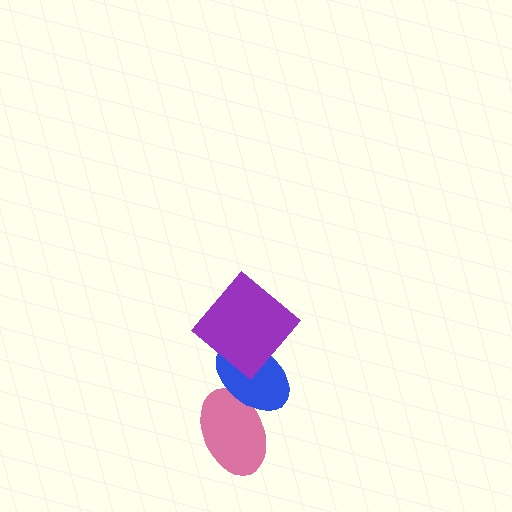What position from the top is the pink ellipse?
The pink ellipse is 3rd from the top.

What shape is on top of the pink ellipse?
The blue ellipse is on top of the pink ellipse.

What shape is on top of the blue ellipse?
The purple diamond is on top of the blue ellipse.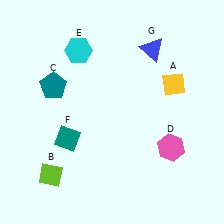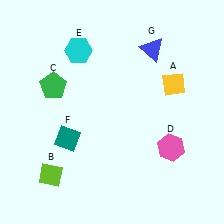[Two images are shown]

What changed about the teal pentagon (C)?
In Image 1, C is teal. In Image 2, it changed to green.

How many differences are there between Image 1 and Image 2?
There is 1 difference between the two images.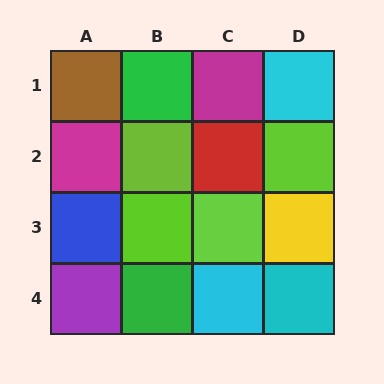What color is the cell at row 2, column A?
Magenta.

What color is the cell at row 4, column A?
Purple.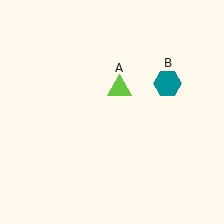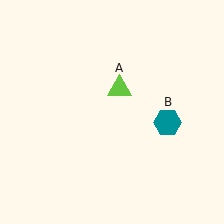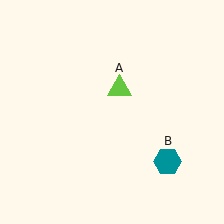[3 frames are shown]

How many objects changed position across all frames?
1 object changed position: teal hexagon (object B).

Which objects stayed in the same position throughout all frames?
Lime triangle (object A) remained stationary.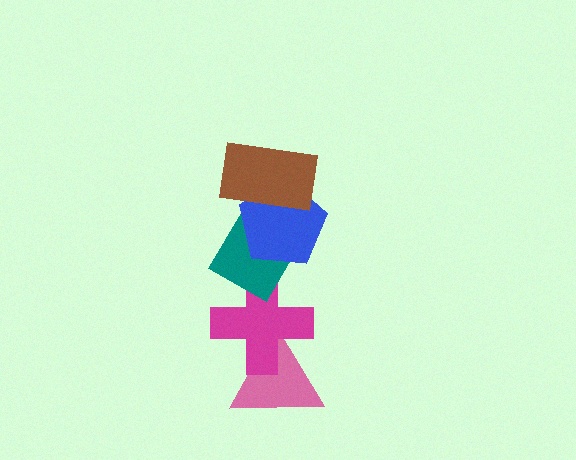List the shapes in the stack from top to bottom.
From top to bottom: the brown rectangle, the blue pentagon, the teal diamond, the magenta cross, the pink triangle.